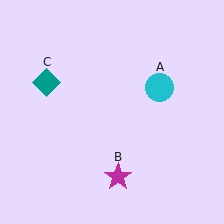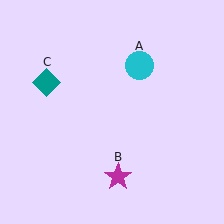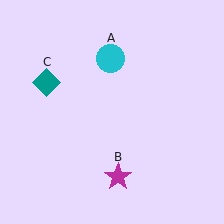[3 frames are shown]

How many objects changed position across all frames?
1 object changed position: cyan circle (object A).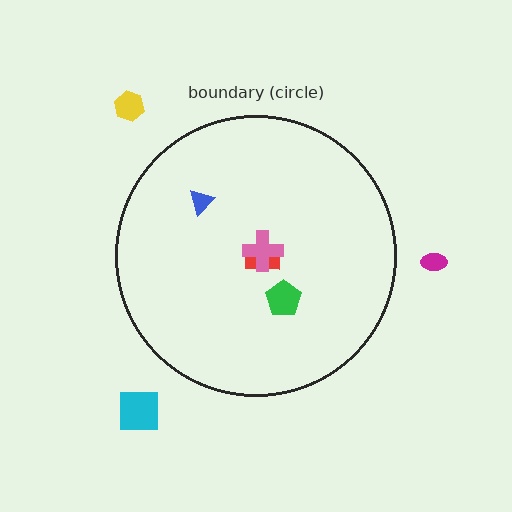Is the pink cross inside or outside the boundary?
Inside.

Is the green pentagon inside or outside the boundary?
Inside.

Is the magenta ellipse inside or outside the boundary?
Outside.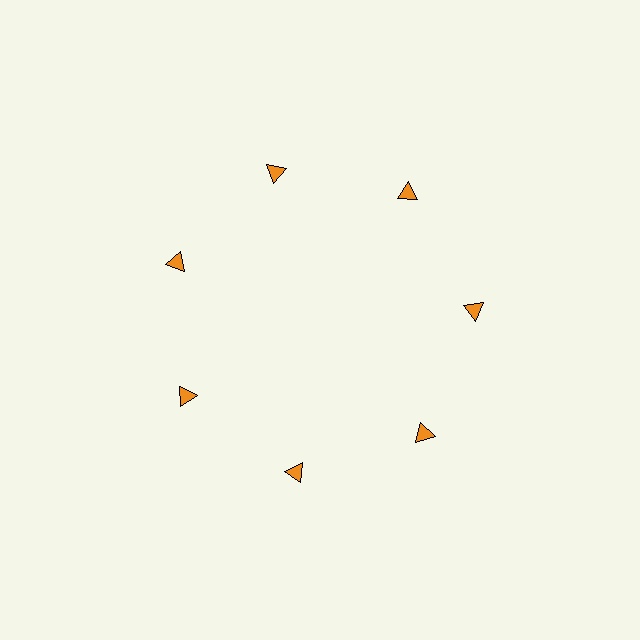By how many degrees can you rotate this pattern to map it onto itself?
The pattern maps onto itself every 51 degrees of rotation.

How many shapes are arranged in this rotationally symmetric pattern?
There are 7 shapes, arranged in 7 groups of 1.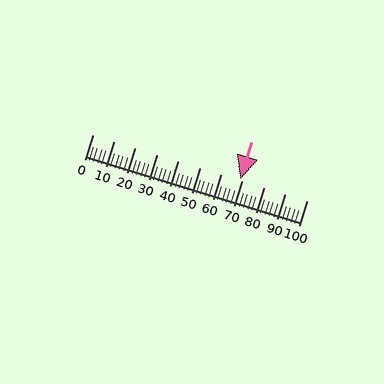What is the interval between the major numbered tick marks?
The major tick marks are spaced 10 units apart.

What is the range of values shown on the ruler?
The ruler shows values from 0 to 100.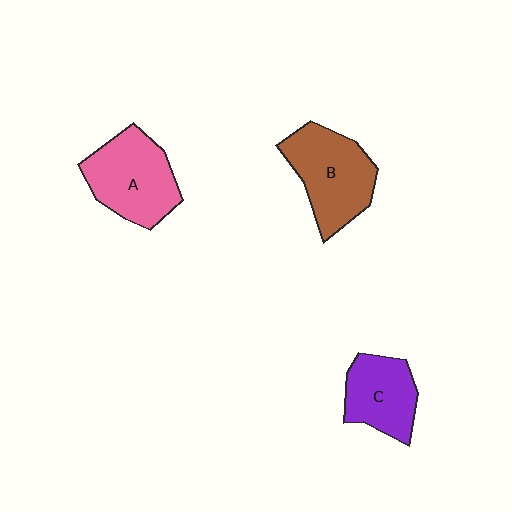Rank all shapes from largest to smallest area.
From largest to smallest: B (brown), A (pink), C (purple).